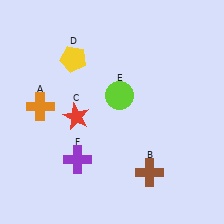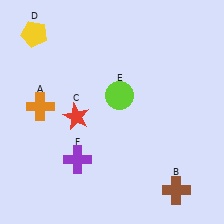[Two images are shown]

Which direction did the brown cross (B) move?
The brown cross (B) moved right.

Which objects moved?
The objects that moved are: the brown cross (B), the yellow pentagon (D).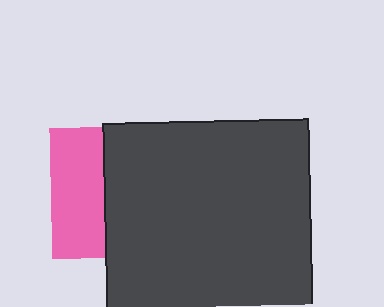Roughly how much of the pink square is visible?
A small part of it is visible (roughly 41%).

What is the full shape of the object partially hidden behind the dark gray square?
The partially hidden object is a pink square.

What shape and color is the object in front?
The object in front is a dark gray square.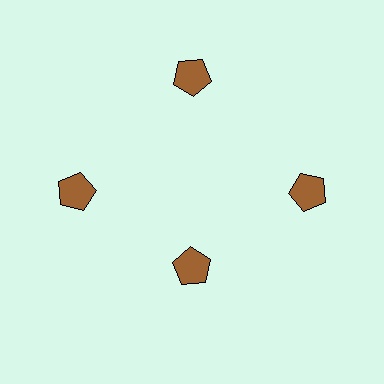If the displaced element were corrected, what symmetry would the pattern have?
It would have 4-fold rotational symmetry — the pattern would map onto itself every 90 degrees.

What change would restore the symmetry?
The symmetry would be restored by moving it outward, back onto the ring so that all 4 pentagons sit at equal angles and equal distance from the center.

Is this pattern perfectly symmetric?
No. The 4 brown pentagons are arranged in a ring, but one element near the 6 o'clock position is pulled inward toward the center, breaking the 4-fold rotational symmetry.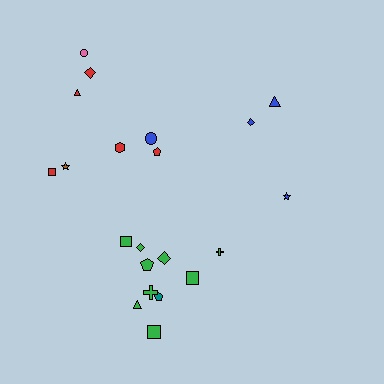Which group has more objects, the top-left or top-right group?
The top-left group.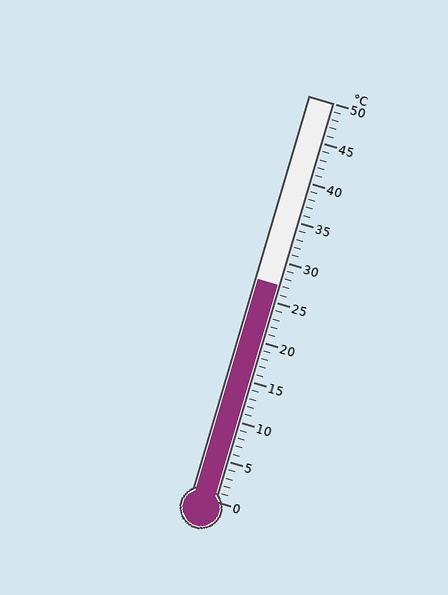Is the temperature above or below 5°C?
The temperature is above 5°C.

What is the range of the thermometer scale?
The thermometer scale ranges from 0°C to 50°C.